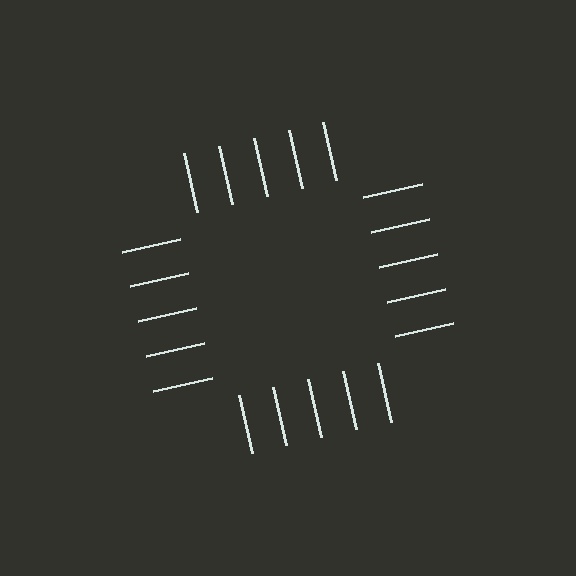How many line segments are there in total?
20 — 5 along each of the 4 edges.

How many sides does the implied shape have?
4 sides — the line-ends trace a square.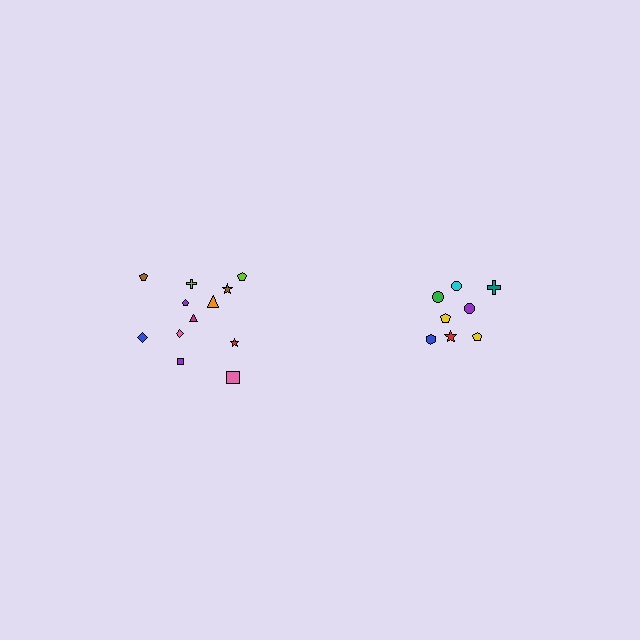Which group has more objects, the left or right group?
The left group.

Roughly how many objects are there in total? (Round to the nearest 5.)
Roughly 20 objects in total.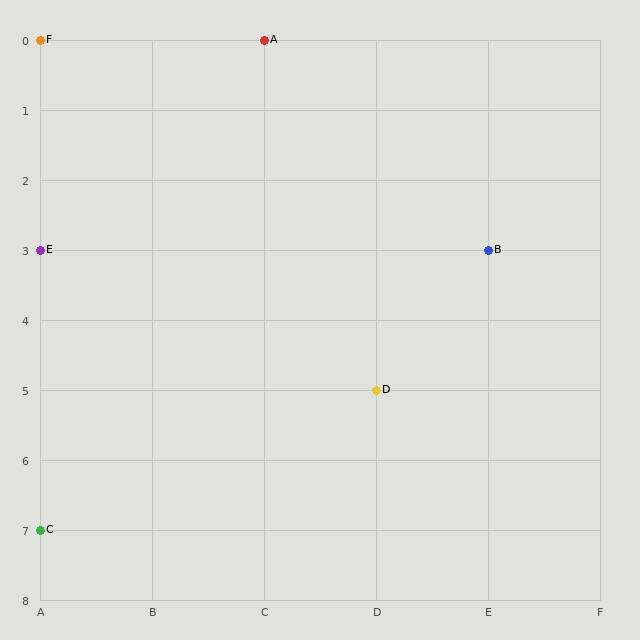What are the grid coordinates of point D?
Point D is at grid coordinates (D, 5).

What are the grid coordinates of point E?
Point E is at grid coordinates (A, 3).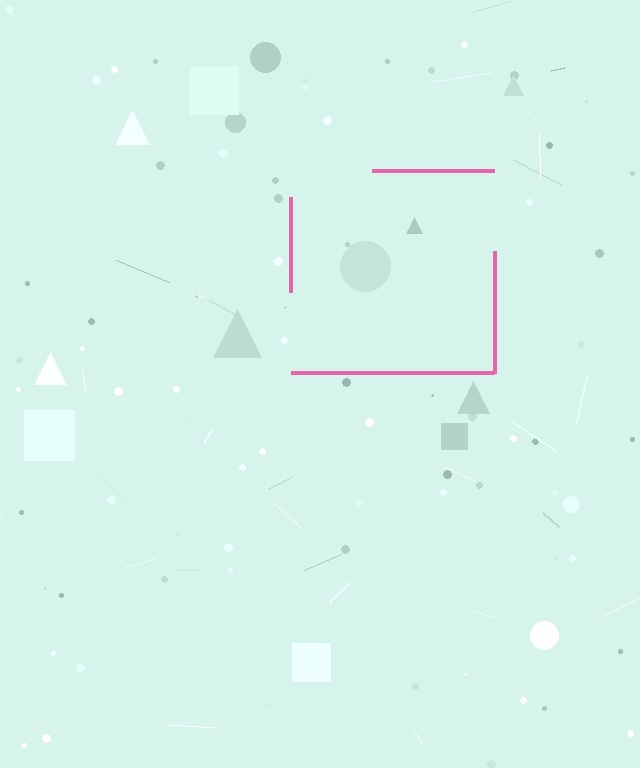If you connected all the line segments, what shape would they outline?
They would outline a square.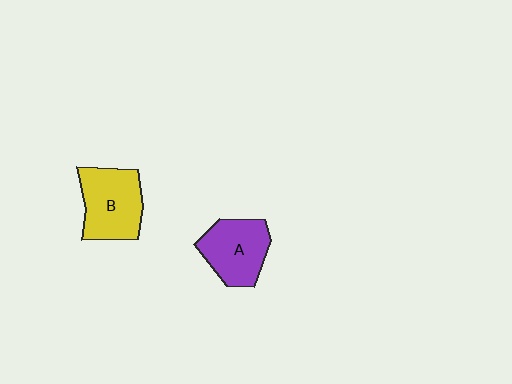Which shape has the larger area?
Shape B (yellow).